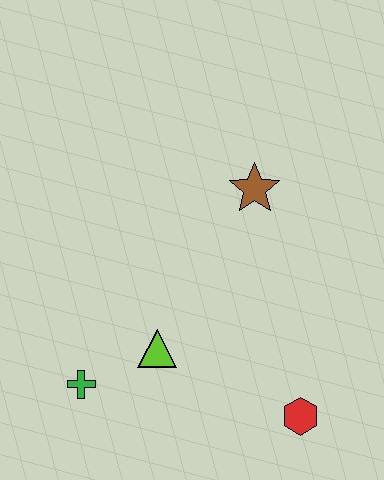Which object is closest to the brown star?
The lime triangle is closest to the brown star.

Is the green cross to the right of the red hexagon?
No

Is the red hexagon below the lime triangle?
Yes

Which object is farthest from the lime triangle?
The brown star is farthest from the lime triangle.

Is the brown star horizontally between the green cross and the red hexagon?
Yes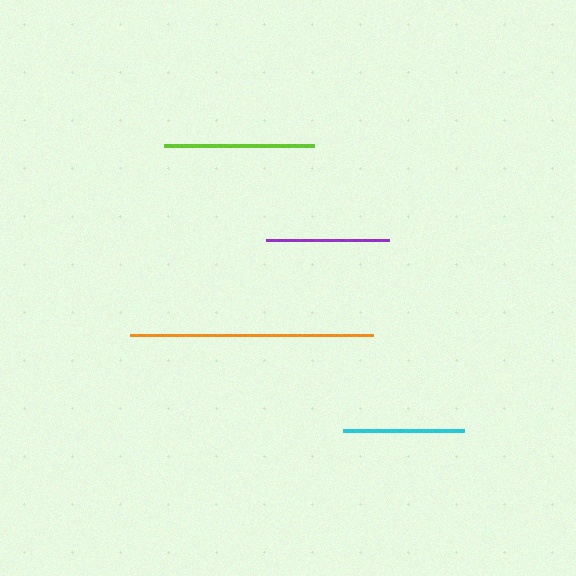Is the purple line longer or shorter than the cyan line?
The purple line is longer than the cyan line.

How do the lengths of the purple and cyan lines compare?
The purple and cyan lines are approximately the same length.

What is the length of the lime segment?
The lime segment is approximately 149 pixels long.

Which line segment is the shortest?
The cyan line is the shortest at approximately 121 pixels.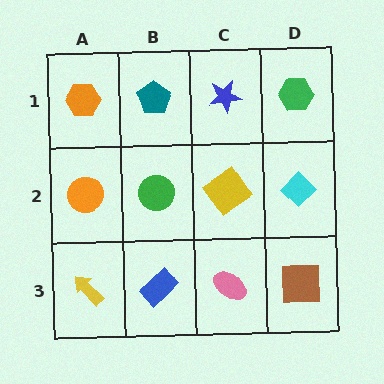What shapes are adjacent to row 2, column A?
An orange hexagon (row 1, column A), a yellow arrow (row 3, column A), a green circle (row 2, column B).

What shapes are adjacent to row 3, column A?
An orange circle (row 2, column A), a blue rectangle (row 3, column B).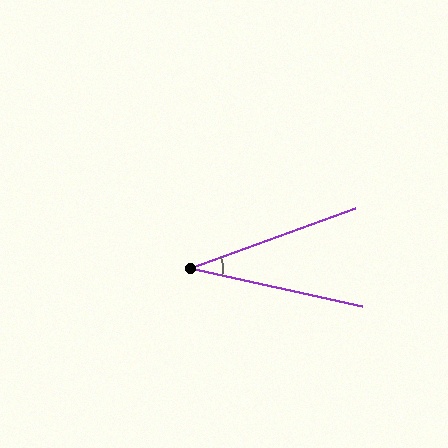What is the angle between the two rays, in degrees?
Approximately 32 degrees.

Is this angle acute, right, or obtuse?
It is acute.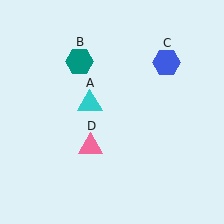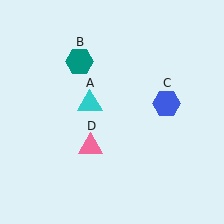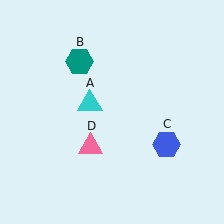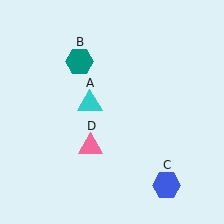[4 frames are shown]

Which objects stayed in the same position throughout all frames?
Cyan triangle (object A) and teal hexagon (object B) and pink triangle (object D) remained stationary.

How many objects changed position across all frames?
1 object changed position: blue hexagon (object C).